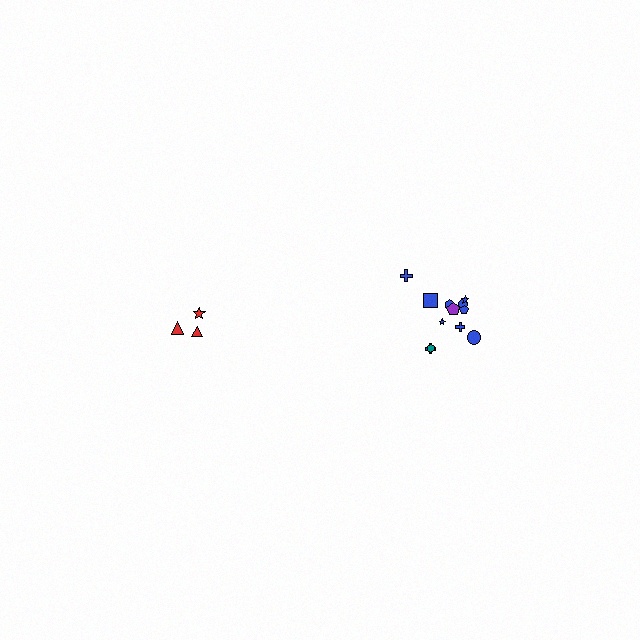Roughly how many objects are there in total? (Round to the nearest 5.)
Roughly 15 objects in total.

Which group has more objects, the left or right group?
The right group.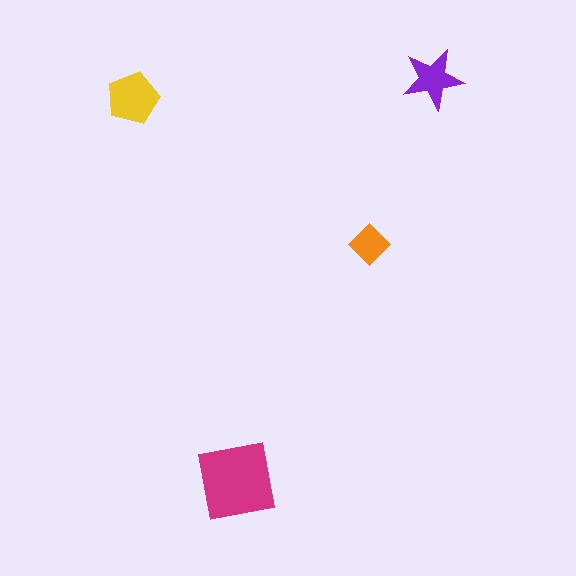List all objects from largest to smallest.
The magenta square, the yellow pentagon, the purple star, the orange diamond.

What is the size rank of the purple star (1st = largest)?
3rd.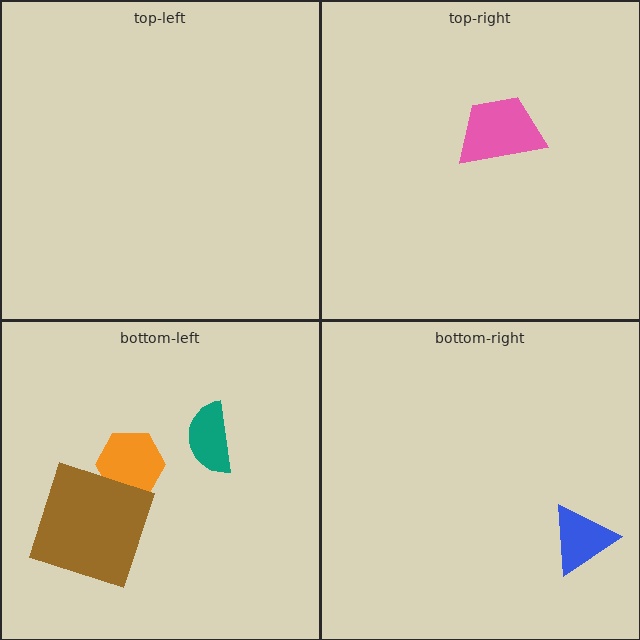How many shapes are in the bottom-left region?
3.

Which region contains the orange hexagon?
The bottom-left region.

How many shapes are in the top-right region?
1.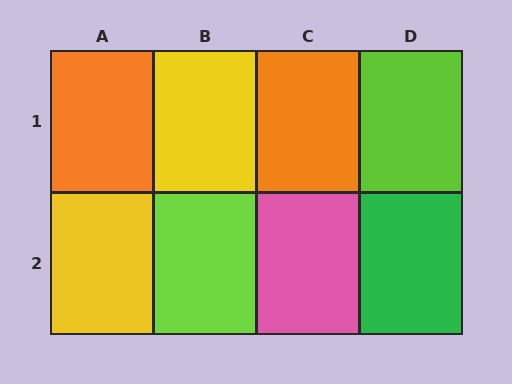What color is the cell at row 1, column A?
Orange.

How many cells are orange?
2 cells are orange.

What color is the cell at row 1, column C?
Orange.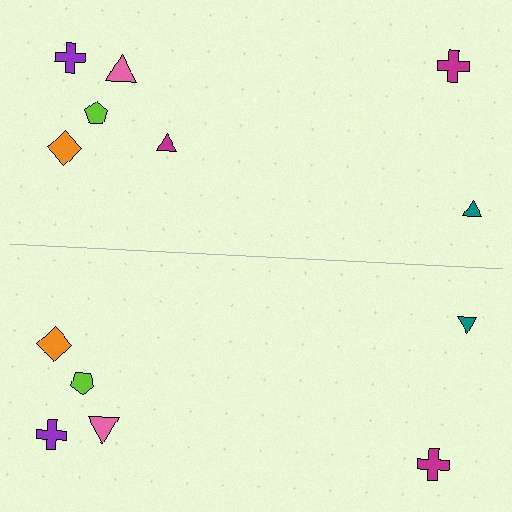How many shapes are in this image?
There are 13 shapes in this image.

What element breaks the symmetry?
A magenta triangle is missing from the bottom side.